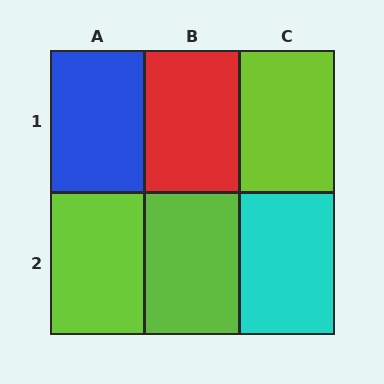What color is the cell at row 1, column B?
Red.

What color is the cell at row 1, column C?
Lime.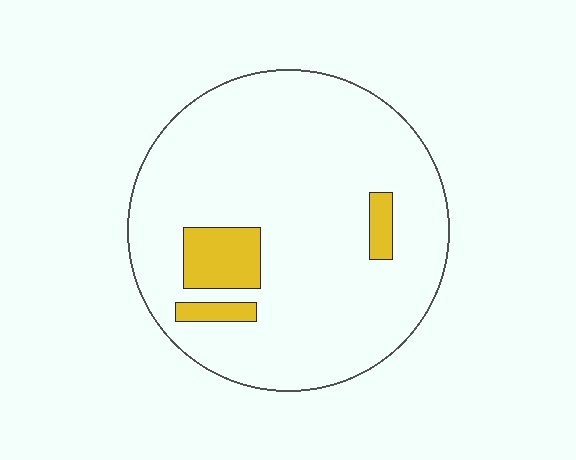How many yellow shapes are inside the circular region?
3.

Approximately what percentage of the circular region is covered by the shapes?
Approximately 10%.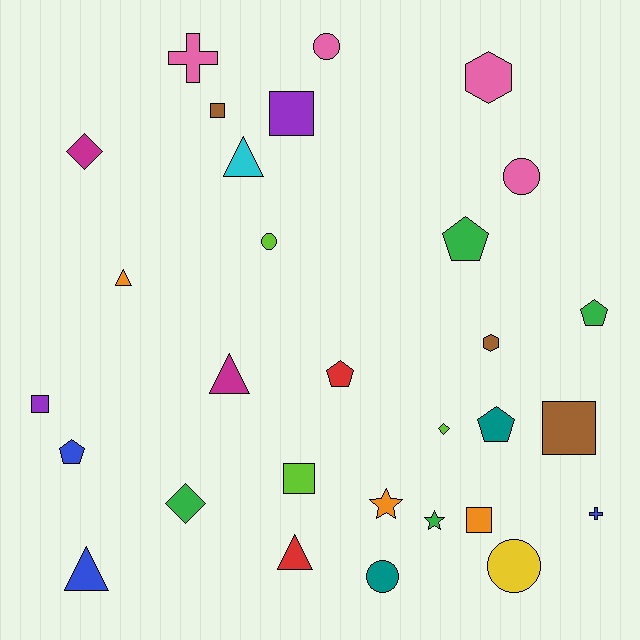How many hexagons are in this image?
There are 2 hexagons.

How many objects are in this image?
There are 30 objects.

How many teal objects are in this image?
There are 2 teal objects.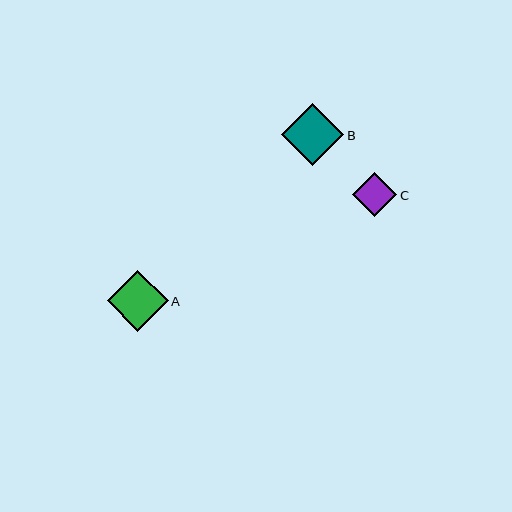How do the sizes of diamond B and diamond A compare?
Diamond B and diamond A are approximately the same size.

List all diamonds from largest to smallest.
From largest to smallest: B, A, C.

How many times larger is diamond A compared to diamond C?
Diamond A is approximately 1.4 times the size of diamond C.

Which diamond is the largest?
Diamond B is the largest with a size of approximately 62 pixels.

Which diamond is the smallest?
Diamond C is the smallest with a size of approximately 44 pixels.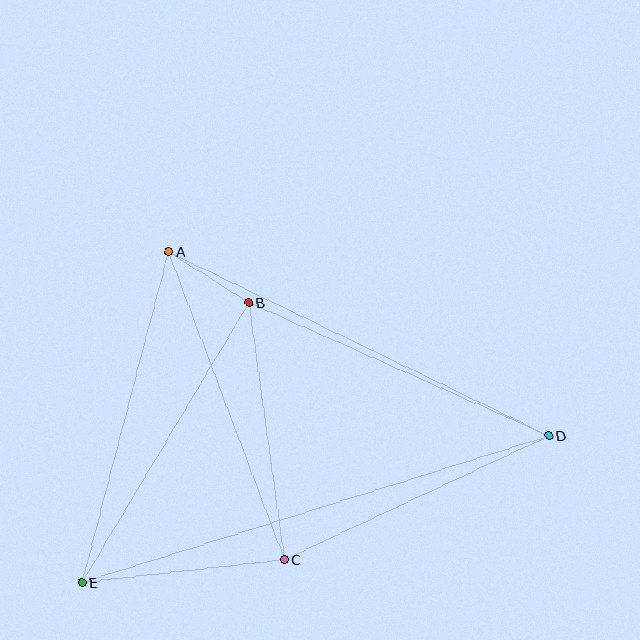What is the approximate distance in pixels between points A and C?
The distance between A and C is approximately 328 pixels.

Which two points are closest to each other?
Points A and B are closest to each other.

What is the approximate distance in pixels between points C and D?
The distance between C and D is approximately 292 pixels.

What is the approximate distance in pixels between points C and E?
The distance between C and E is approximately 204 pixels.